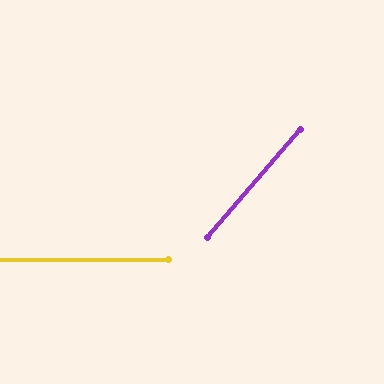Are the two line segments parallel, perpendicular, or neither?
Neither parallel nor perpendicular — they differ by about 49°.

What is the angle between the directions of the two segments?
Approximately 49 degrees.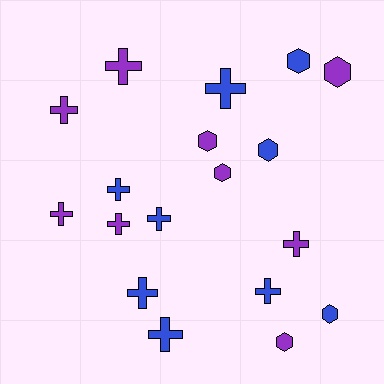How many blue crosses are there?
There are 6 blue crosses.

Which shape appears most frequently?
Cross, with 11 objects.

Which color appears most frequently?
Purple, with 9 objects.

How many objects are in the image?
There are 18 objects.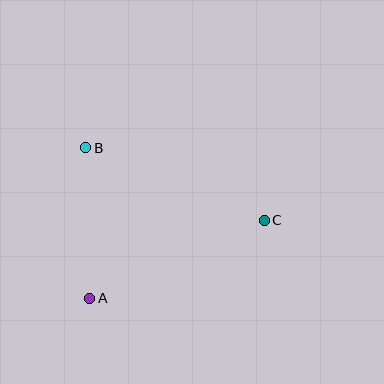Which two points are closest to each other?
Points A and B are closest to each other.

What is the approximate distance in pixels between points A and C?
The distance between A and C is approximately 191 pixels.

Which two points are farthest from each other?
Points B and C are farthest from each other.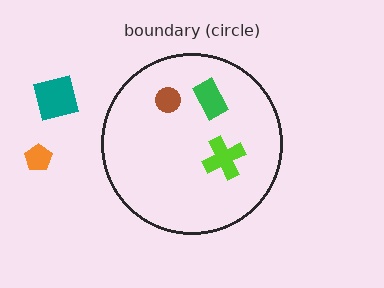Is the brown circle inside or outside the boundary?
Inside.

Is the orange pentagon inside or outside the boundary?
Outside.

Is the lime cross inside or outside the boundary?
Inside.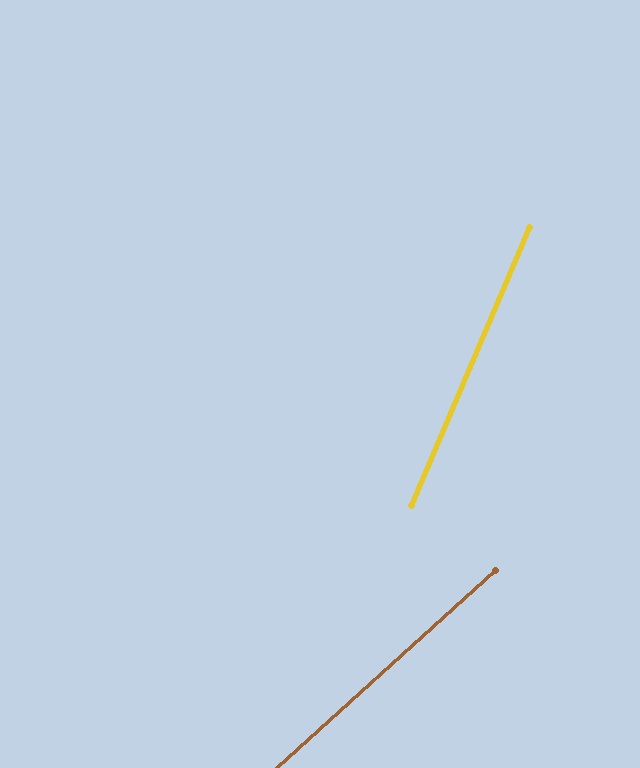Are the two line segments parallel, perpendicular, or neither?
Neither parallel nor perpendicular — they differ by about 25°.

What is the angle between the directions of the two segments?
Approximately 25 degrees.